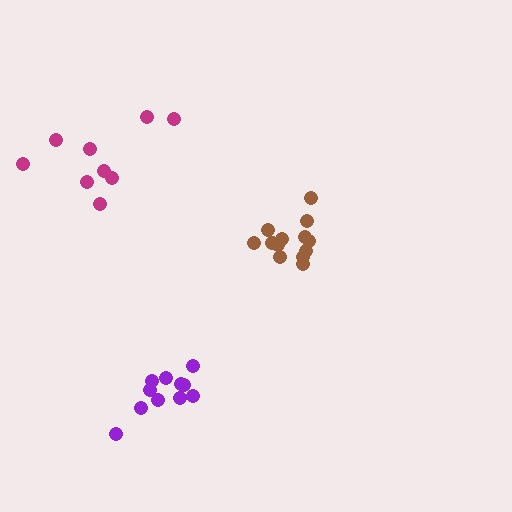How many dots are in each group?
Group 1: 11 dots, Group 2: 9 dots, Group 3: 13 dots (33 total).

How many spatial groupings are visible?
There are 3 spatial groupings.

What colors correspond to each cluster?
The clusters are colored: purple, magenta, brown.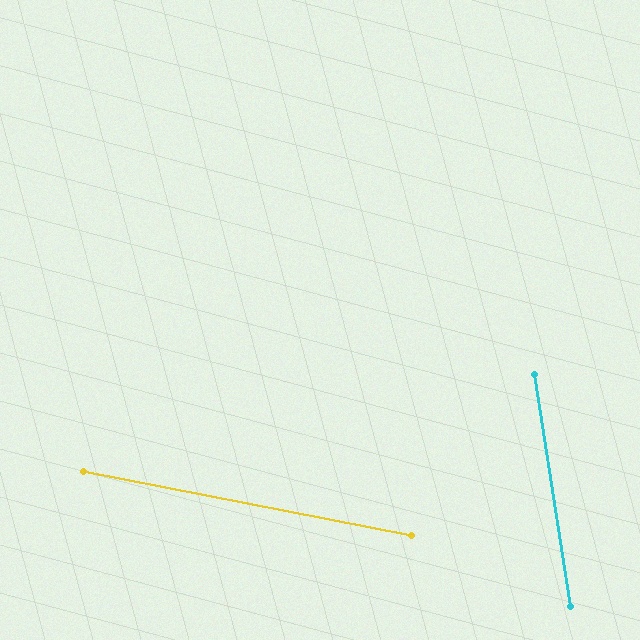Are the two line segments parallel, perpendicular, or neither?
Neither parallel nor perpendicular — they differ by about 70°.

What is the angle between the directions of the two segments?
Approximately 70 degrees.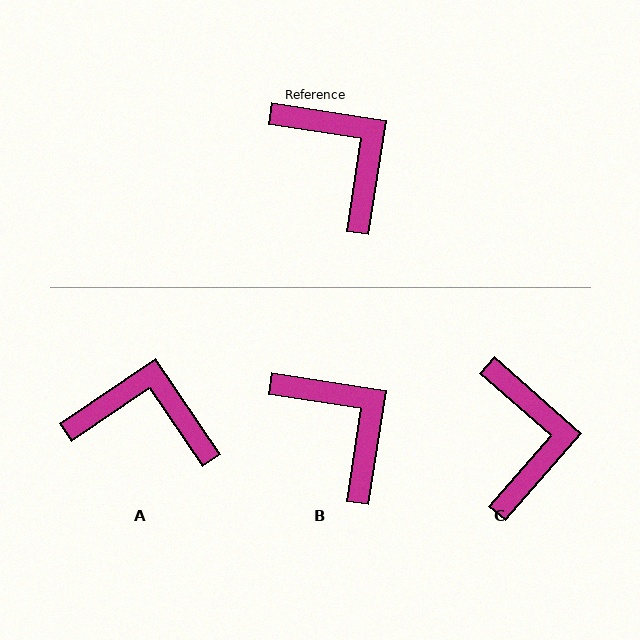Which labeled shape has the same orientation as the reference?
B.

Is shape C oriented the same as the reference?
No, it is off by about 32 degrees.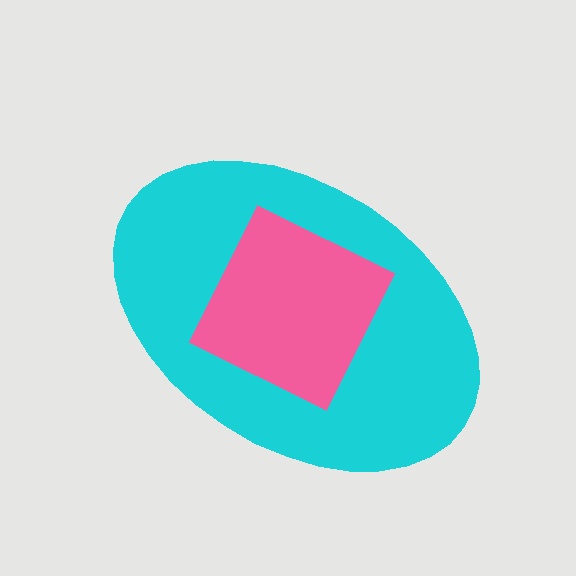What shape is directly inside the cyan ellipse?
The pink square.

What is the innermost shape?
The pink square.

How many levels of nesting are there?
2.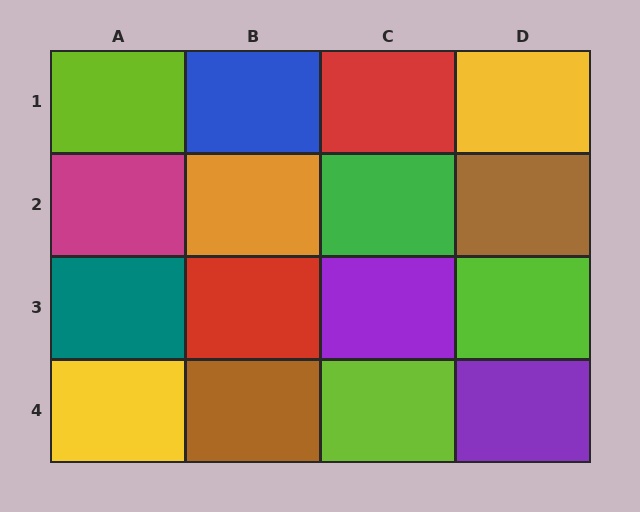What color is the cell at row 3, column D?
Lime.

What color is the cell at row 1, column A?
Lime.